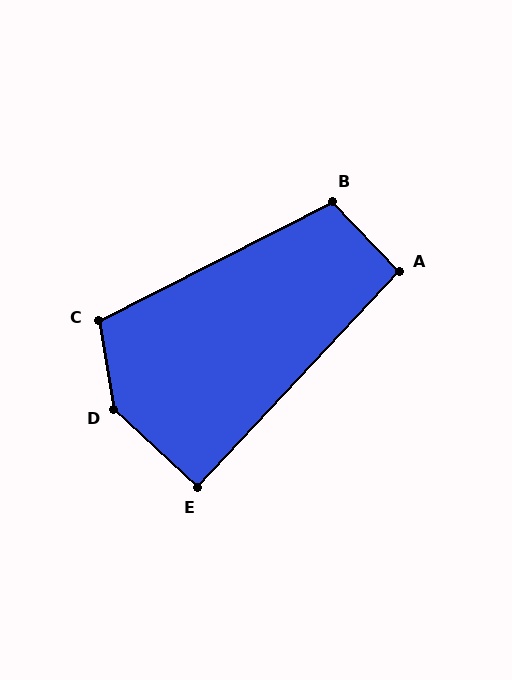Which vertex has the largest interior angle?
D, at approximately 142 degrees.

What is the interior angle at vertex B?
Approximately 106 degrees (obtuse).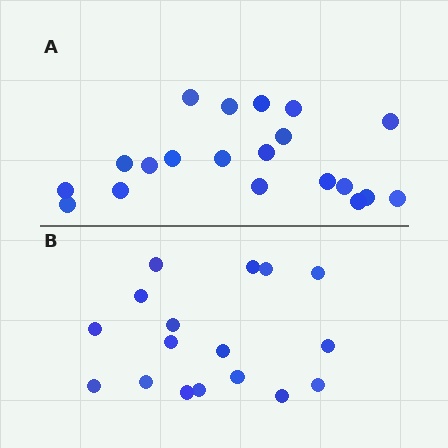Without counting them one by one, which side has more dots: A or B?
Region A (the top region) has more dots.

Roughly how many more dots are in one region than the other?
Region A has just a few more — roughly 2 or 3 more dots than region B.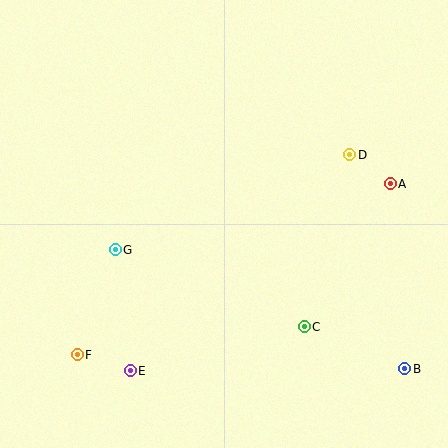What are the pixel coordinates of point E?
Point E is at (130, 371).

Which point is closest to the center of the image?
Point G at (115, 250) is closest to the center.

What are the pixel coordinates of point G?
Point G is at (115, 250).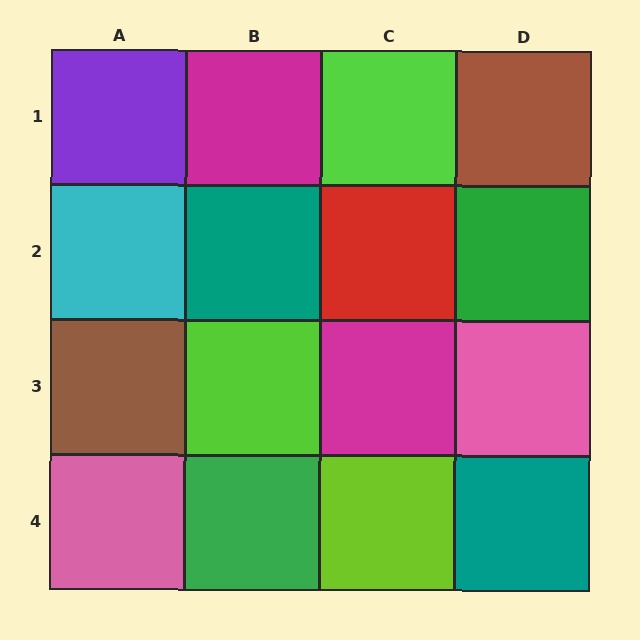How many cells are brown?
2 cells are brown.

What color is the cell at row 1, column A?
Purple.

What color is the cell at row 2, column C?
Red.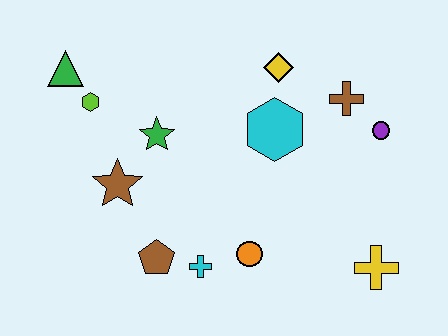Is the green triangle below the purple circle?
No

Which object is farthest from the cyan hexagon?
The green triangle is farthest from the cyan hexagon.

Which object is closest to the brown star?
The green star is closest to the brown star.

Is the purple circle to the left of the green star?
No